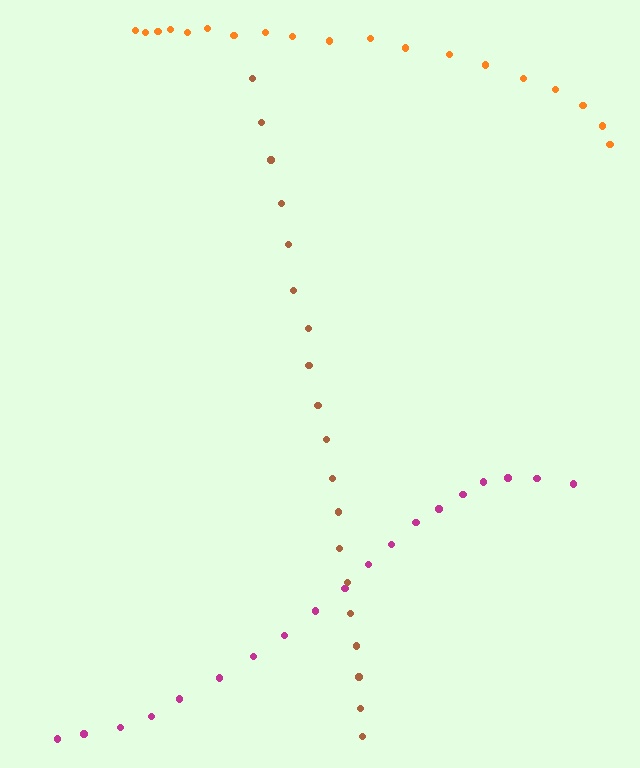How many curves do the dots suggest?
There are 3 distinct paths.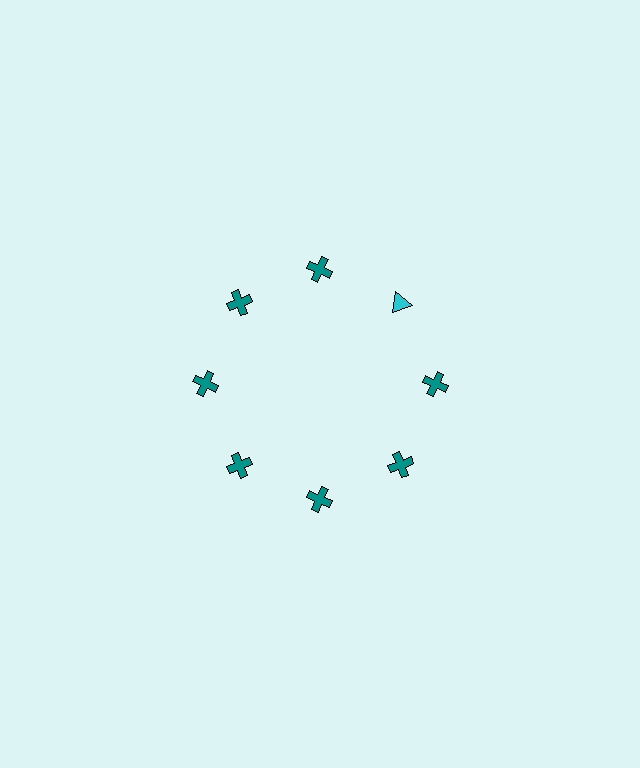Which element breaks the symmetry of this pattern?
The cyan triangle at roughly the 2 o'clock position breaks the symmetry. All other shapes are teal crosses.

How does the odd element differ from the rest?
It differs in both color (cyan instead of teal) and shape (triangle instead of cross).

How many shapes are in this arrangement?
There are 8 shapes arranged in a ring pattern.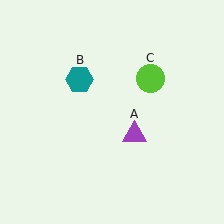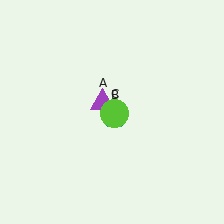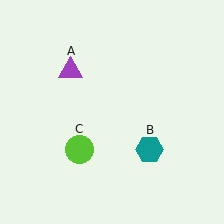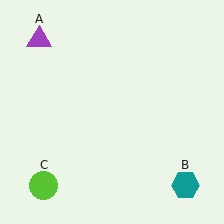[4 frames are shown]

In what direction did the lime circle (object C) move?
The lime circle (object C) moved down and to the left.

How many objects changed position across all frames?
3 objects changed position: purple triangle (object A), teal hexagon (object B), lime circle (object C).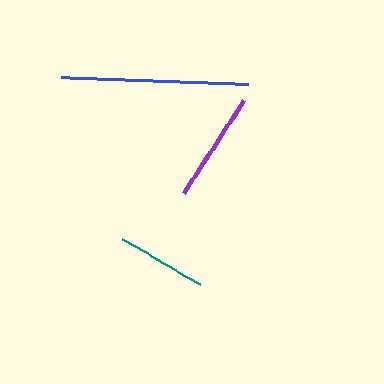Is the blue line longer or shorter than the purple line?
The blue line is longer than the purple line.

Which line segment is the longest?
The blue line is the longest at approximately 187 pixels.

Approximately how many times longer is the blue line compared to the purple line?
The blue line is approximately 1.7 times the length of the purple line.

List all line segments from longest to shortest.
From longest to shortest: blue, purple, teal.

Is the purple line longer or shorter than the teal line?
The purple line is longer than the teal line.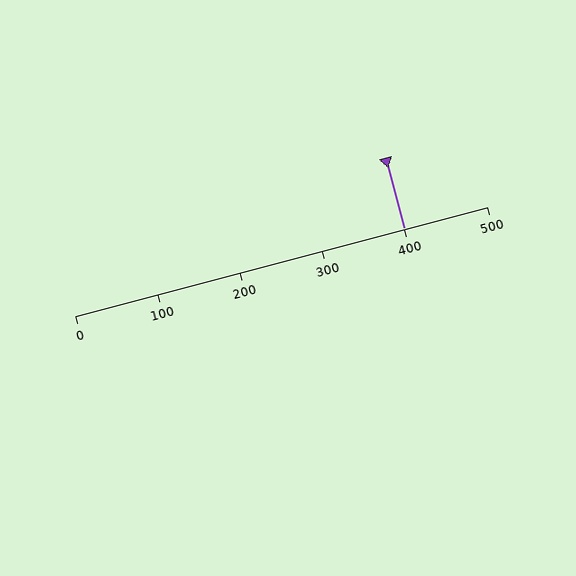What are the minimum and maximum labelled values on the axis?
The axis runs from 0 to 500.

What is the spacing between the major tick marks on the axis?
The major ticks are spaced 100 apart.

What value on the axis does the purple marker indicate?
The marker indicates approximately 400.